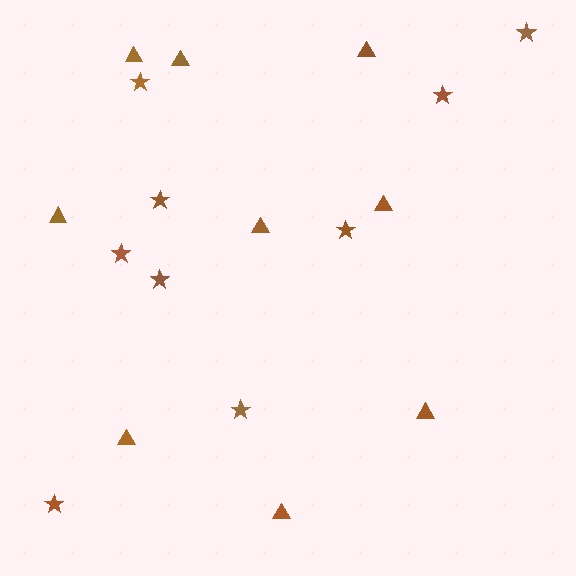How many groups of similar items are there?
There are 2 groups: one group of triangles (9) and one group of stars (9).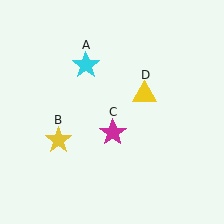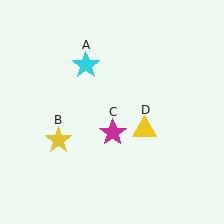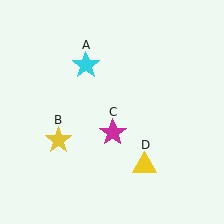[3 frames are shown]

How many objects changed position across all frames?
1 object changed position: yellow triangle (object D).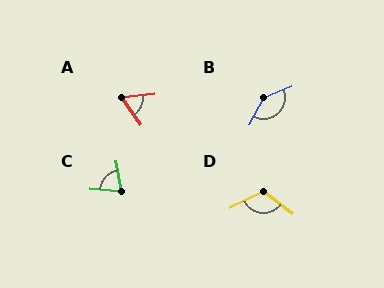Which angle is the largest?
B, at approximately 139 degrees.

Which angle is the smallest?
A, at approximately 60 degrees.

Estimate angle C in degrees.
Approximately 76 degrees.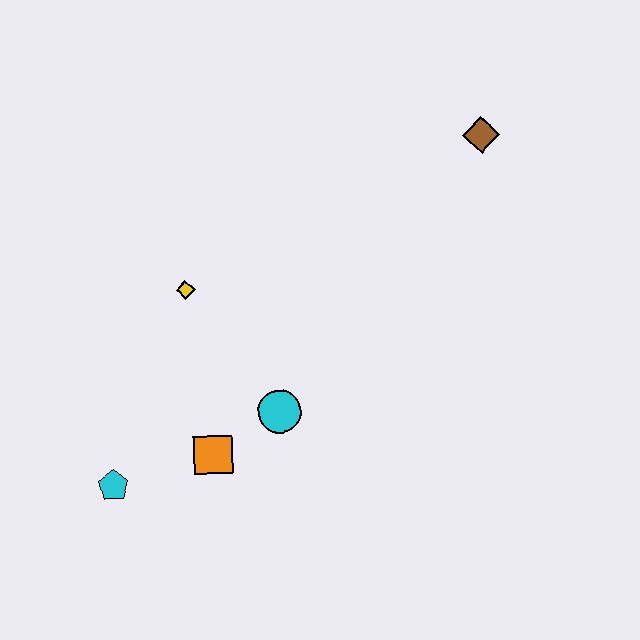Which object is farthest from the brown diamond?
The cyan pentagon is farthest from the brown diamond.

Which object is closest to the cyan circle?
The orange square is closest to the cyan circle.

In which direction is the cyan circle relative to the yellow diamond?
The cyan circle is below the yellow diamond.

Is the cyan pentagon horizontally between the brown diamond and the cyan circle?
No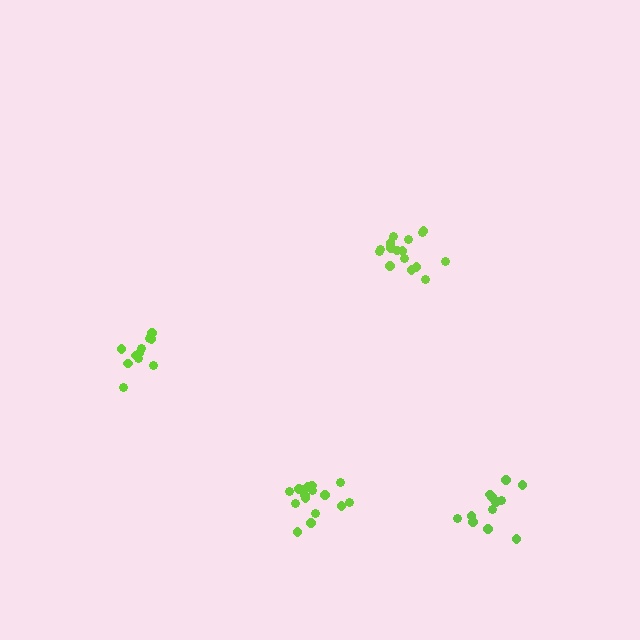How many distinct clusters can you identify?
There are 4 distinct clusters.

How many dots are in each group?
Group 1: 12 dots, Group 2: 16 dots, Group 3: 11 dots, Group 4: 17 dots (56 total).